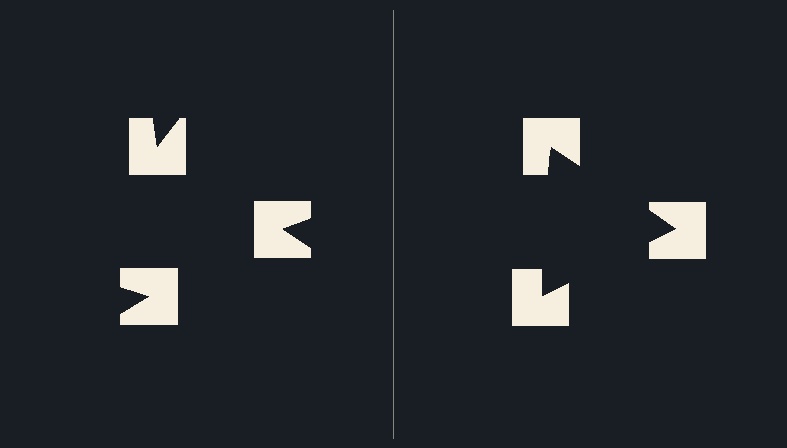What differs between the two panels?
The notched squares are positioned identically on both sides; only the wedge orientations differ. On the right they align to a triangle; on the left they are misaligned.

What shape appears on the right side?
An illusory triangle.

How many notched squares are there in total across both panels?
6 — 3 on each side.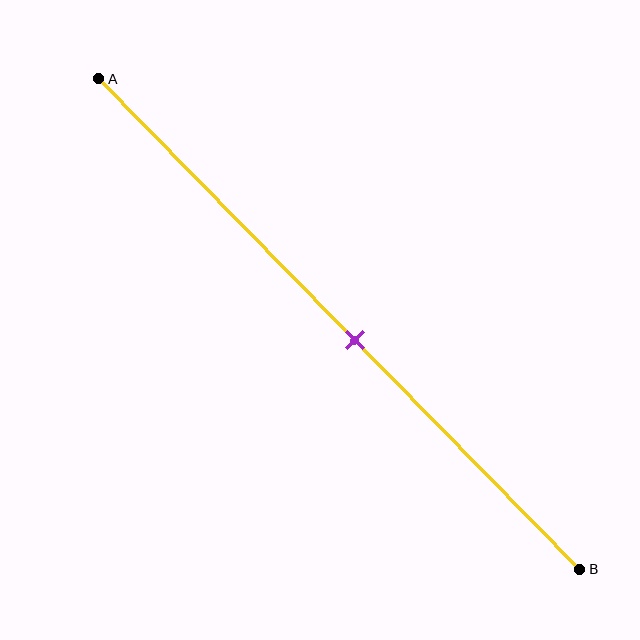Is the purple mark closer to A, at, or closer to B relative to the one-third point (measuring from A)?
The purple mark is closer to point B than the one-third point of segment AB.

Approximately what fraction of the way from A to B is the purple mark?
The purple mark is approximately 55% of the way from A to B.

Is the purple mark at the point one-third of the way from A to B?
No, the mark is at about 55% from A, not at the 33% one-third point.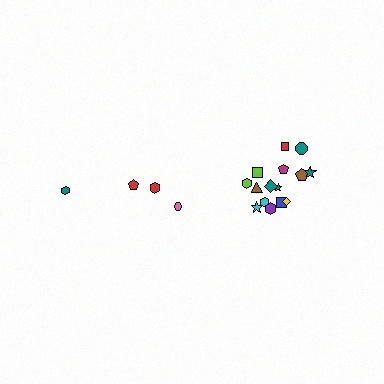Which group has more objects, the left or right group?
The right group.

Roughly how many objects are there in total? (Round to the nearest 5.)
Roughly 20 objects in total.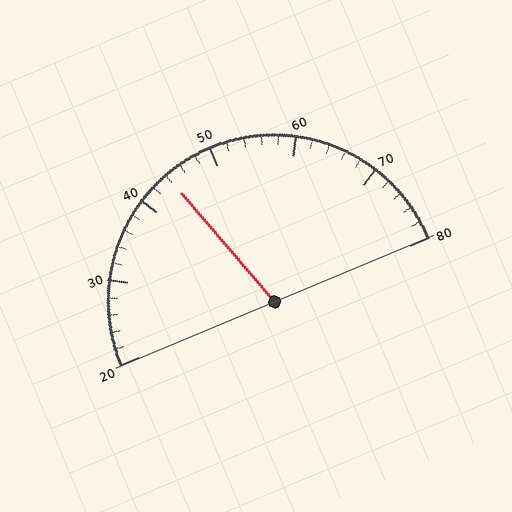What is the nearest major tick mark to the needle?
The nearest major tick mark is 40.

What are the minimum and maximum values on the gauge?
The gauge ranges from 20 to 80.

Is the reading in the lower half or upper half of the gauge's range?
The reading is in the lower half of the range (20 to 80).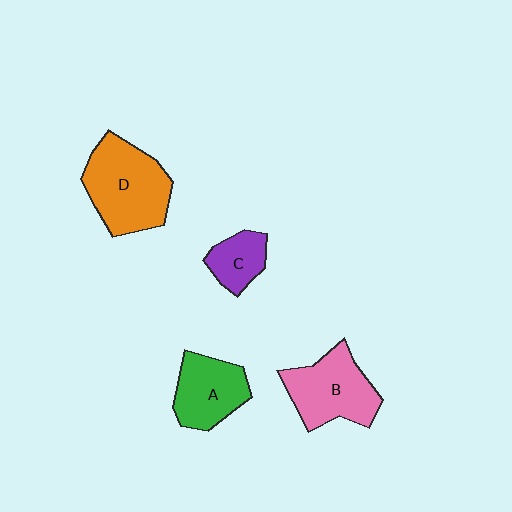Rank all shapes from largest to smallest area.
From largest to smallest: D (orange), B (pink), A (green), C (purple).